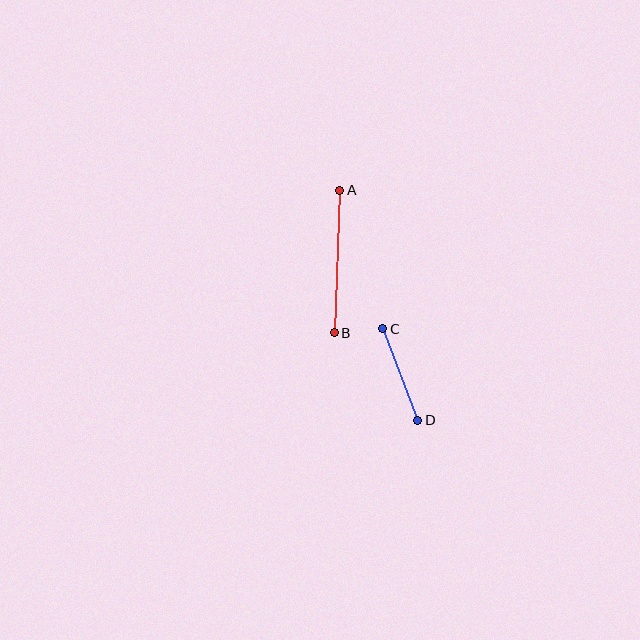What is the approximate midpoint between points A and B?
The midpoint is at approximately (337, 261) pixels.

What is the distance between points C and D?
The distance is approximately 98 pixels.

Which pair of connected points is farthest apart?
Points A and B are farthest apart.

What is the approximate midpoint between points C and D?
The midpoint is at approximately (400, 374) pixels.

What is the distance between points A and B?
The distance is approximately 143 pixels.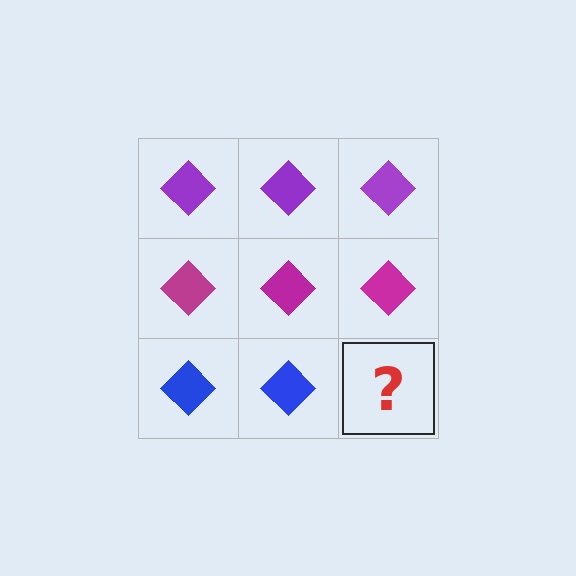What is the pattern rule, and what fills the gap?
The rule is that each row has a consistent color. The gap should be filled with a blue diamond.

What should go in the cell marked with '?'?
The missing cell should contain a blue diamond.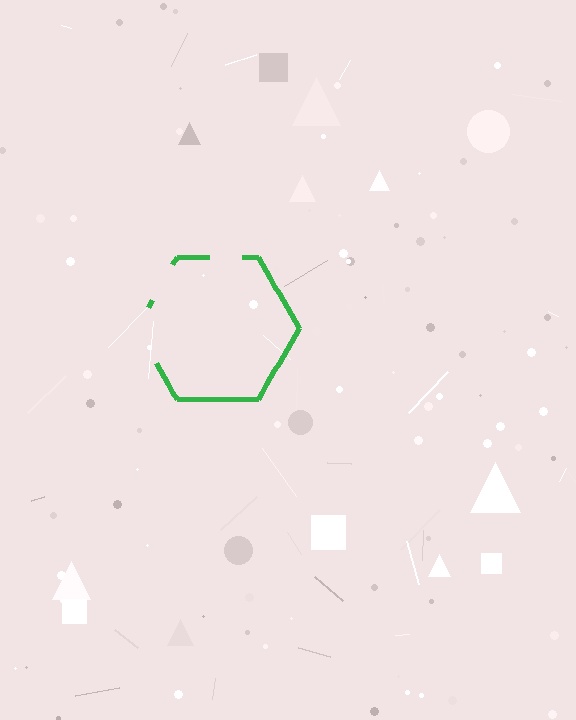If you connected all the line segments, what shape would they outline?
They would outline a hexagon.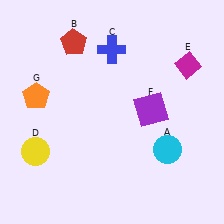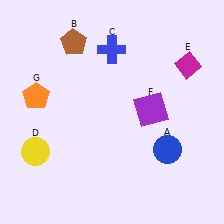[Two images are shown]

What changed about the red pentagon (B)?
In Image 1, B is red. In Image 2, it changed to brown.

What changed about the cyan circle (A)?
In Image 1, A is cyan. In Image 2, it changed to blue.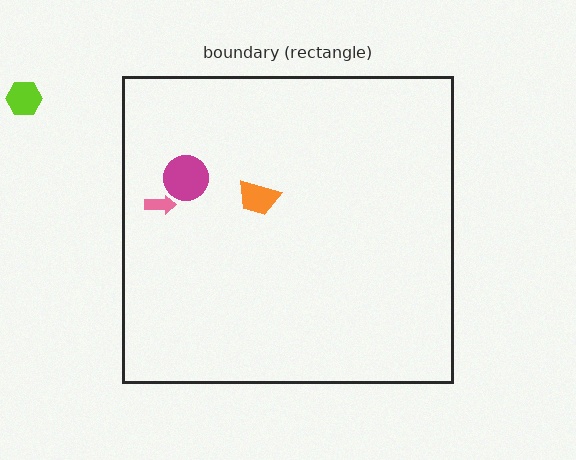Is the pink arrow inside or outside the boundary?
Inside.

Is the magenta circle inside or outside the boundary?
Inside.